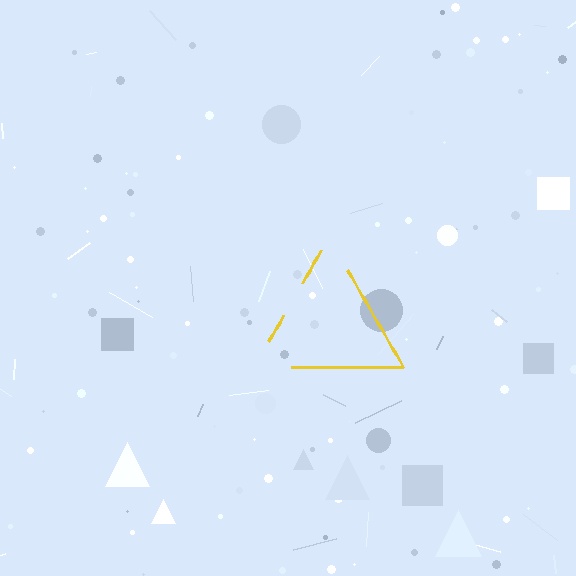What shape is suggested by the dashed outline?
The dashed outline suggests a triangle.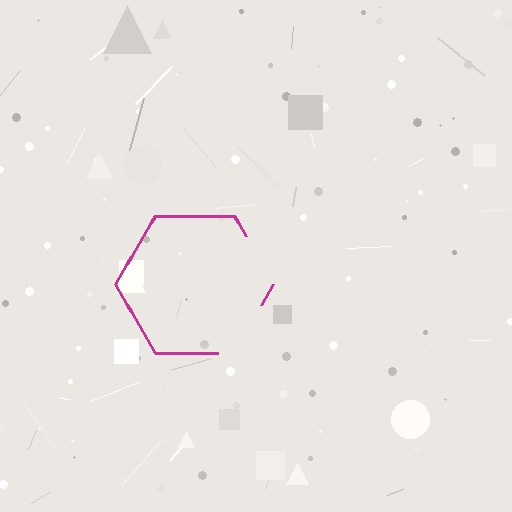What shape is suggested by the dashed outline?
The dashed outline suggests a hexagon.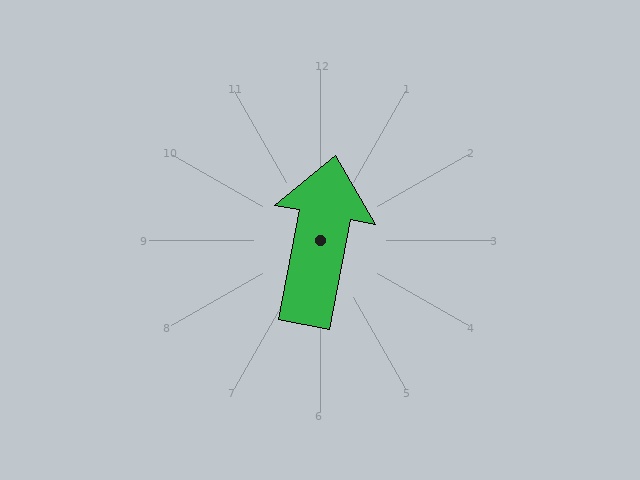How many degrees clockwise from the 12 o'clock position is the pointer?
Approximately 11 degrees.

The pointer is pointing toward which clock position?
Roughly 12 o'clock.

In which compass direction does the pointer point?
North.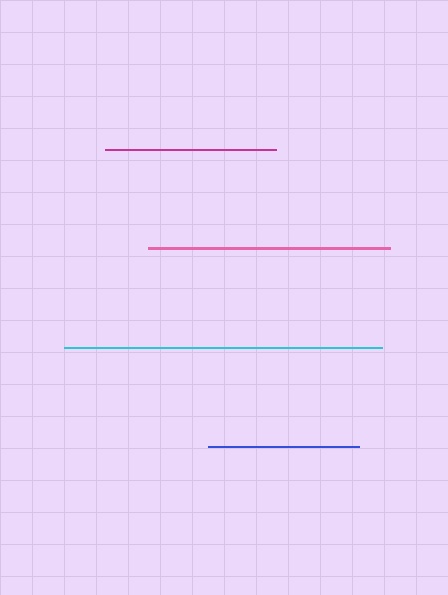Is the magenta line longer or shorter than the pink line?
The pink line is longer than the magenta line.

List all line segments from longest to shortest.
From longest to shortest: cyan, pink, magenta, blue.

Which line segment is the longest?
The cyan line is the longest at approximately 318 pixels.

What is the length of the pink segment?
The pink segment is approximately 243 pixels long.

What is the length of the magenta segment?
The magenta segment is approximately 172 pixels long.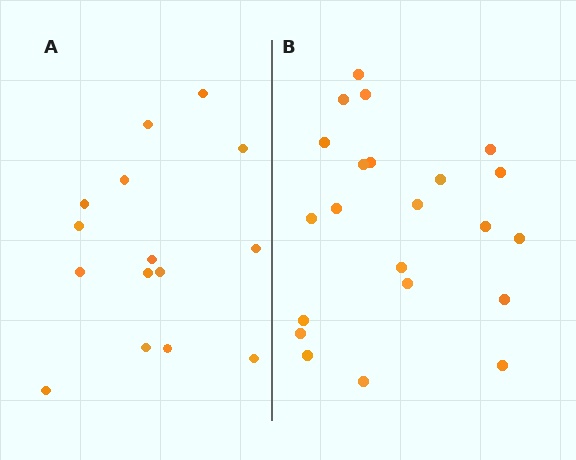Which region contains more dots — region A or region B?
Region B (the right region) has more dots.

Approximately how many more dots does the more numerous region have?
Region B has roughly 8 or so more dots than region A.